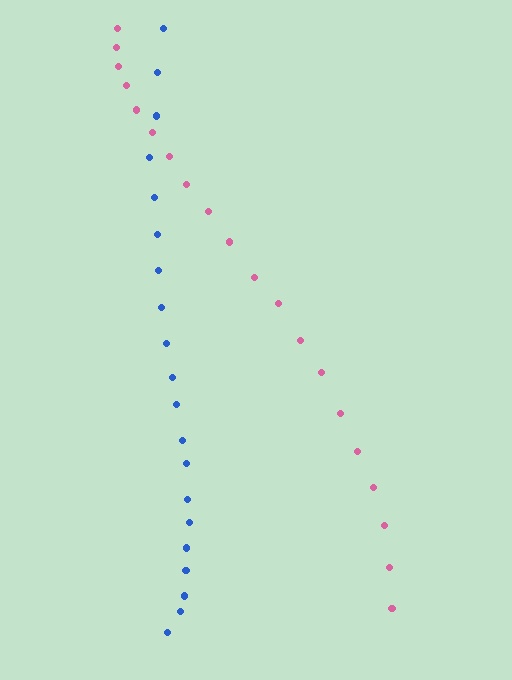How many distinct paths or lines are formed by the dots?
There are 2 distinct paths.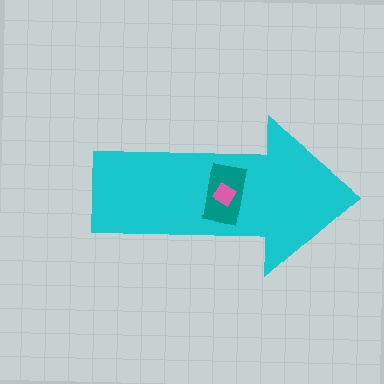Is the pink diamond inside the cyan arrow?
Yes.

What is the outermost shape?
The cyan arrow.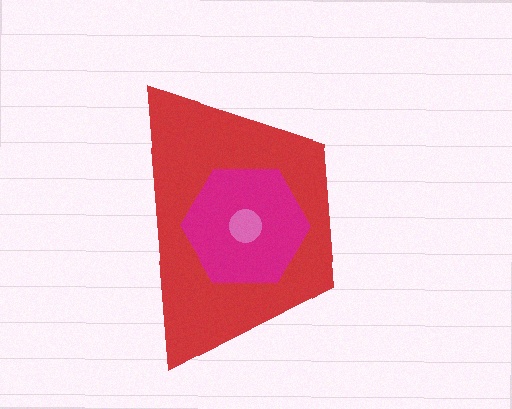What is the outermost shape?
The red trapezoid.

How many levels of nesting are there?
3.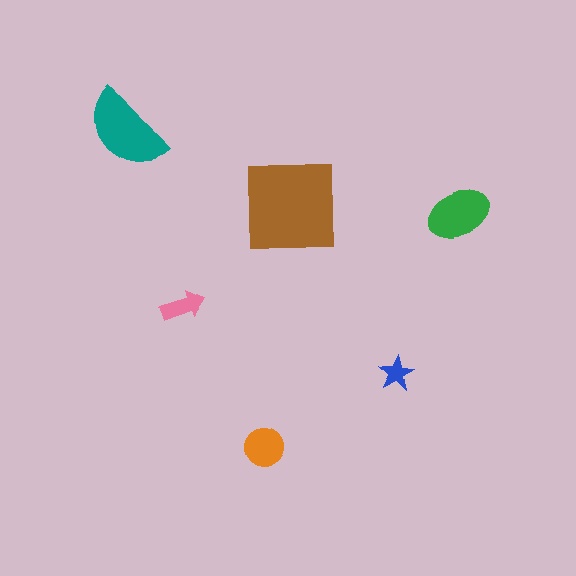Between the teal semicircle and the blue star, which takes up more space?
The teal semicircle.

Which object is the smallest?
The blue star.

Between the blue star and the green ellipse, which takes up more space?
The green ellipse.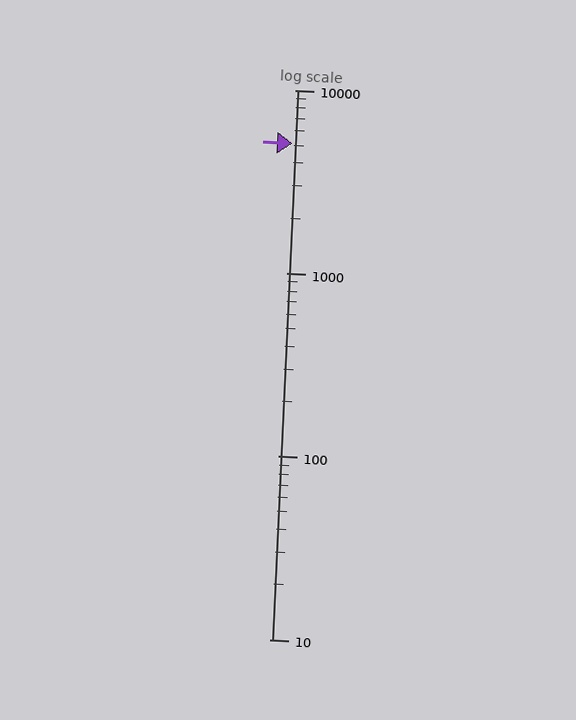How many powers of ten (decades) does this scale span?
The scale spans 3 decades, from 10 to 10000.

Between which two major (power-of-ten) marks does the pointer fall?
The pointer is between 1000 and 10000.